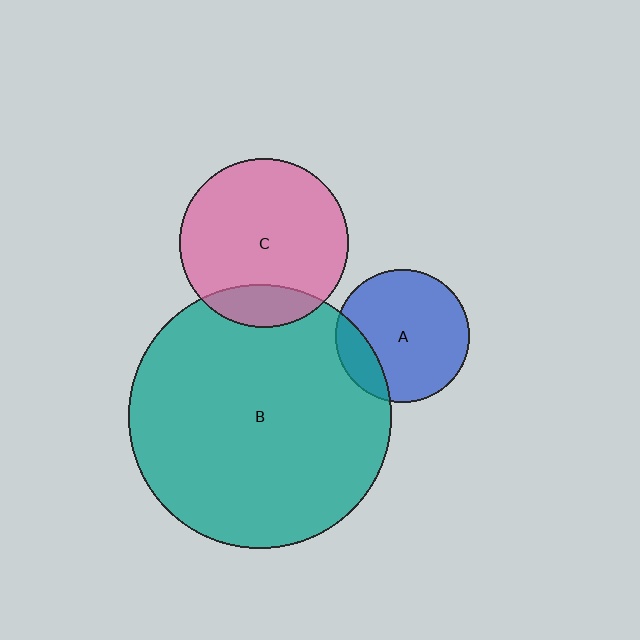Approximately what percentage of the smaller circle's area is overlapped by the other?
Approximately 20%.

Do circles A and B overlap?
Yes.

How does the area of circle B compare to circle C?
Approximately 2.4 times.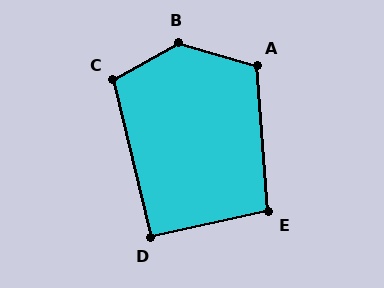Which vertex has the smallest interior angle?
D, at approximately 91 degrees.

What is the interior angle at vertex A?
Approximately 111 degrees (obtuse).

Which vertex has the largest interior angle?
B, at approximately 135 degrees.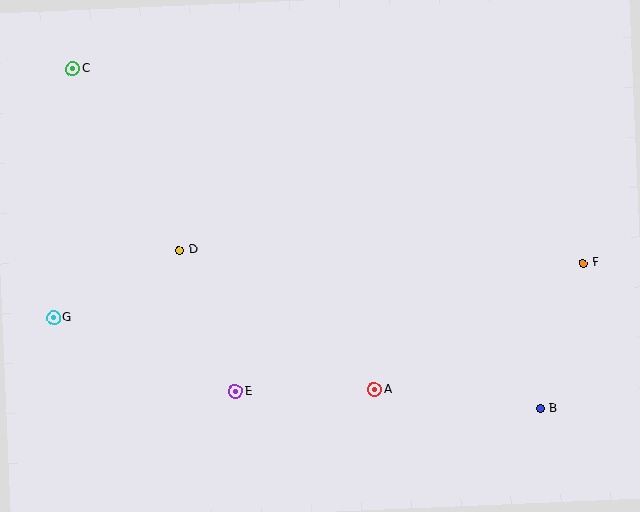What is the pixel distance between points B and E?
The distance between B and E is 305 pixels.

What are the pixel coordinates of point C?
Point C is at (72, 68).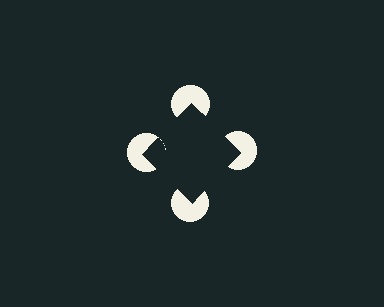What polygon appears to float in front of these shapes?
An illusory square — its edges are inferred from the aligned wedge cuts in the pac-man discs, not physically drawn.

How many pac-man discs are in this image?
There are 4 — one at each vertex of the illusory square.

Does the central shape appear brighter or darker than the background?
It typically appears slightly darker than the background, even though no actual brightness change is drawn.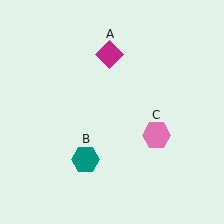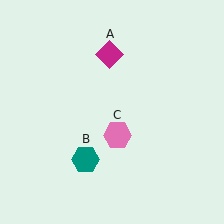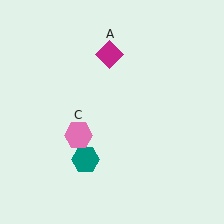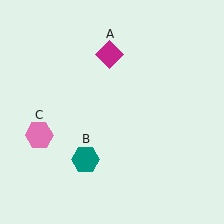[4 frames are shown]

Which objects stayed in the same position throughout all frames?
Magenta diamond (object A) and teal hexagon (object B) remained stationary.